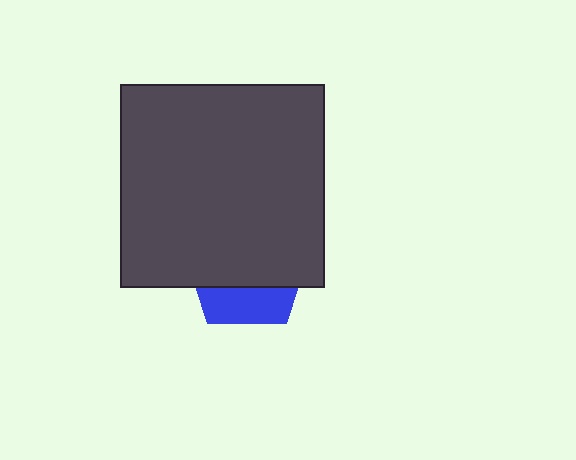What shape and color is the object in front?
The object in front is a dark gray square.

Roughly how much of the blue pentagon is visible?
A small part of it is visible (roughly 31%).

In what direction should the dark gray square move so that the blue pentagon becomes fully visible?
The dark gray square should move up. That is the shortest direction to clear the overlap and leave the blue pentagon fully visible.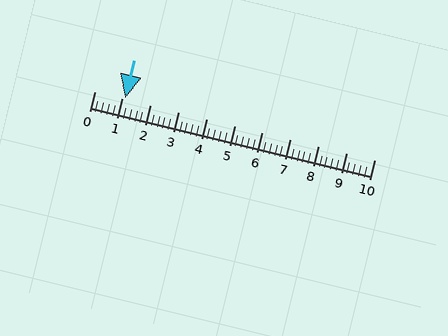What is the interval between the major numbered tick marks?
The major tick marks are spaced 1 units apart.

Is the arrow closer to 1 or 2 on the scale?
The arrow is closer to 1.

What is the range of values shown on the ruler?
The ruler shows values from 0 to 10.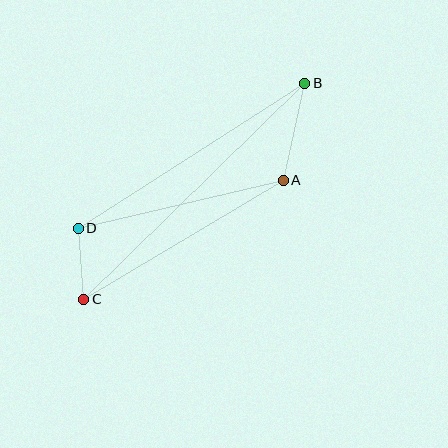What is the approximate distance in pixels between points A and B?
The distance between A and B is approximately 100 pixels.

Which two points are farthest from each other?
Points B and C are farthest from each other.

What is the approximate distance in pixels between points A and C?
The distance between A and C is approximately 233 pixels.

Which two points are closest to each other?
Points C and D are closest to each other.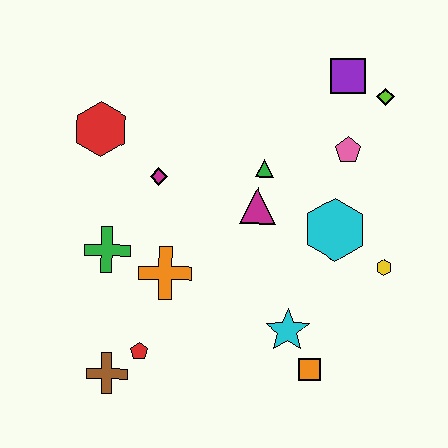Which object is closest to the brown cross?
The red pentagon is closest to the brown cross.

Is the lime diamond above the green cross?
Yes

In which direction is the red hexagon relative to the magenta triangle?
The red hexagon is to the left of the magenta triangle.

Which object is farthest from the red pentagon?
The lime diamond is farthest from the red pentagon.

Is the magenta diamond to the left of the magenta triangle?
Yes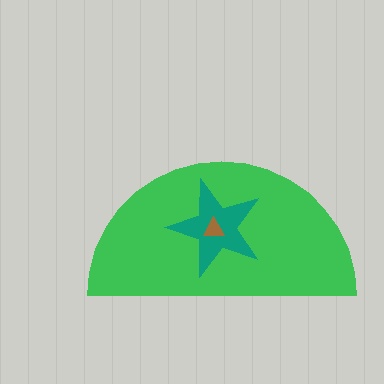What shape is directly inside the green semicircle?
The teal star.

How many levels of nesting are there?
3.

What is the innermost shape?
The brown triangle.